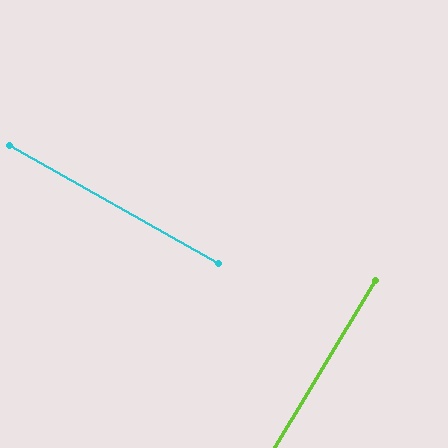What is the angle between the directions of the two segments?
Approximately 88 degrees.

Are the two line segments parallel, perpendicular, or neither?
Perpendicular — they meet at approximately 88°.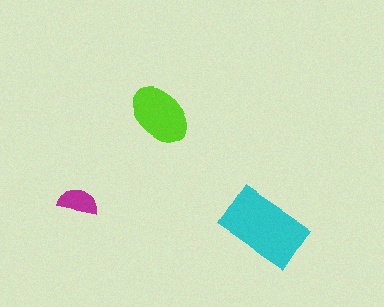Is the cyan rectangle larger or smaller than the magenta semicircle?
Larger.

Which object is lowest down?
The cyan rectangle is bottommost.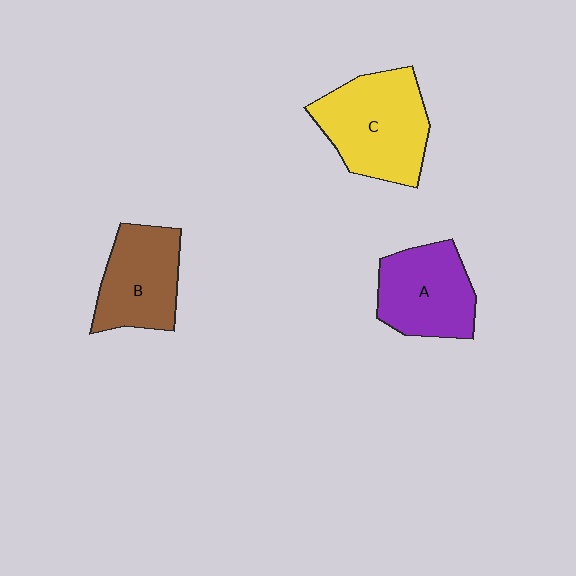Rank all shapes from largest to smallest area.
From largest to smallest: C (yellow), A (purple), B (brown).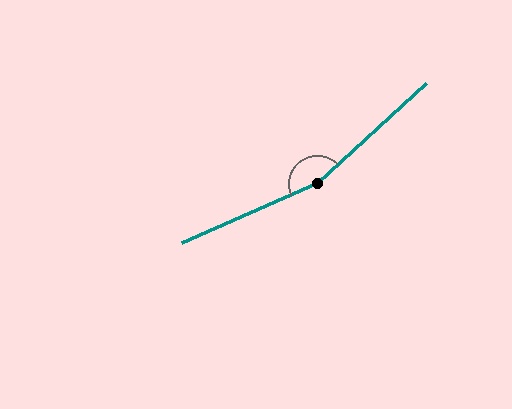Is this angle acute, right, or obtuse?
It is obtuse.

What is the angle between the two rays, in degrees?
Approximately 161 degrees.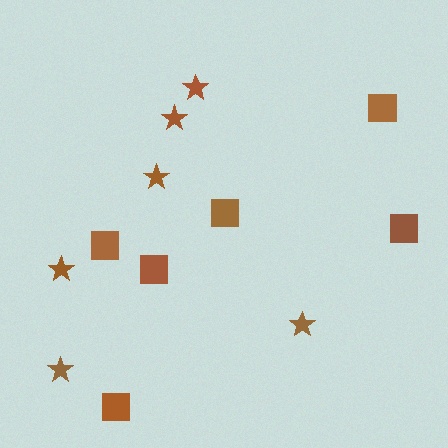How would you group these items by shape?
There are 2 groups: one group of stars (6) and one group of squares (6).